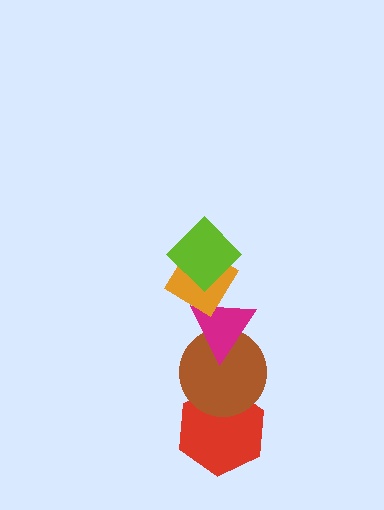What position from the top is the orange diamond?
The orange diamond is 2nd from the top.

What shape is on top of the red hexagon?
The brown circle is on top of the red hexagon.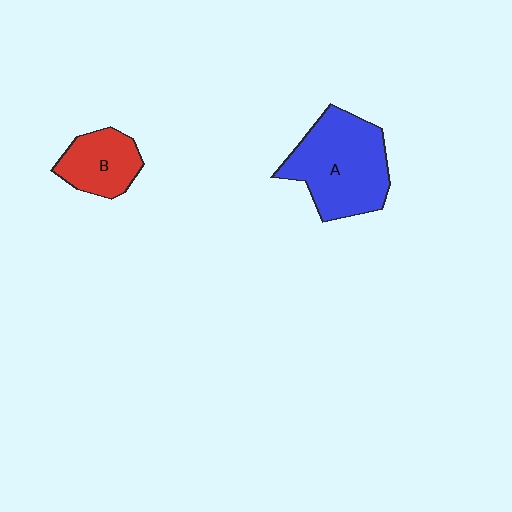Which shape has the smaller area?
Shape B (red).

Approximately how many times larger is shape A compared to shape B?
Approximately 1.9 times.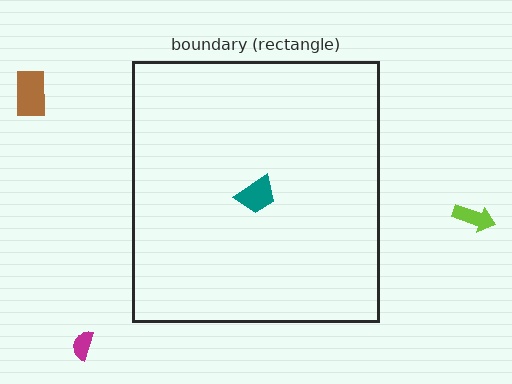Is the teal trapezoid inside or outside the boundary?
Inside.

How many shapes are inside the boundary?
1 inside, 3 outside.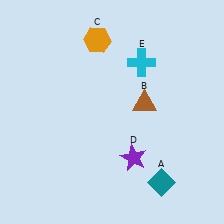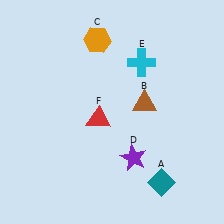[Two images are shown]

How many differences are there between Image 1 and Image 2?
There is 1 difference between the two images.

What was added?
A red triangle (F) was added in Image 2.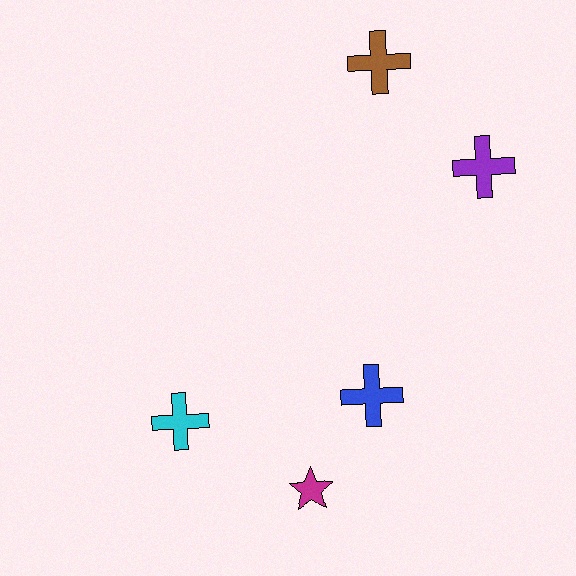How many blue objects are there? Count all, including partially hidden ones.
There is 1 blue object.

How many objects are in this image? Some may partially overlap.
There are 5 objects.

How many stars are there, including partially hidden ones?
There is 1 star.